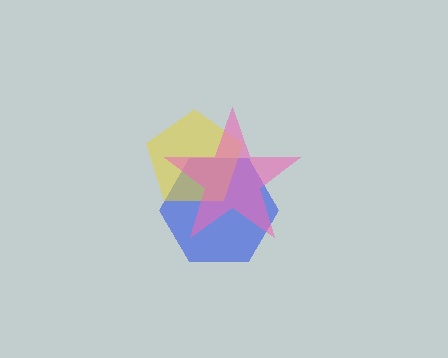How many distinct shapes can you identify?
There are 3 distinct shapes: a blue hexagon, a yellow pentagon, a pink star.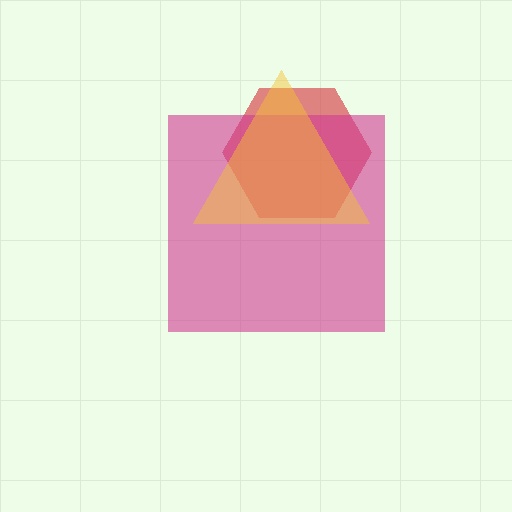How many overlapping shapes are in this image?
There are 3 overlapping shapes in the image.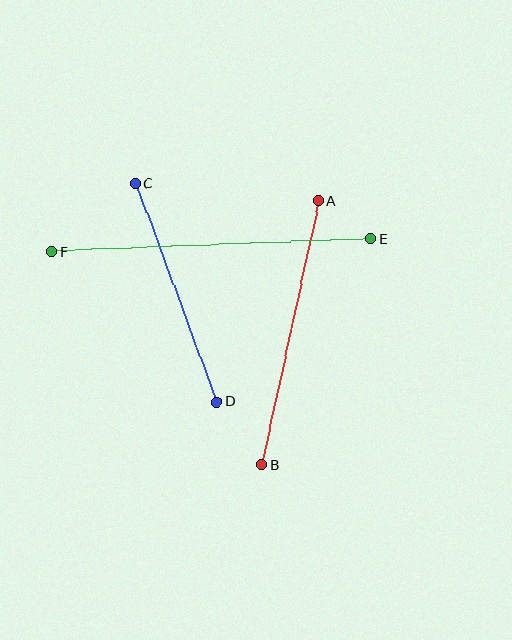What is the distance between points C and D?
The distance is approximately 233 pixels.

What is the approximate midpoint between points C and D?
The midpoint is at approximately (176, 293) pixels.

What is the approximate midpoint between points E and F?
The midpoint is at approximately (211, 245) pixels.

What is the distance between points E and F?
The distance is approximately 319 pixels.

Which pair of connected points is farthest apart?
Points E and F are farthest apart.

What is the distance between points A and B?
The distance is approximately 270 pixels.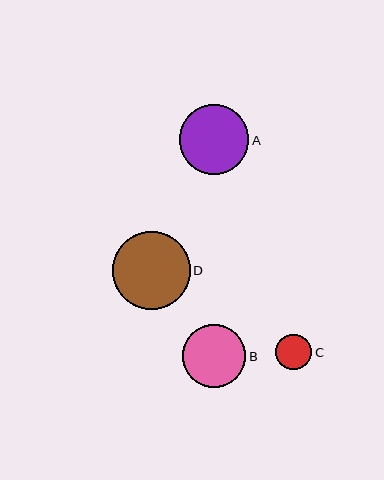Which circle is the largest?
Circle D is the largest with a size of approximately 78 pixels.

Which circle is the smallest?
Circle C is the smallest with a size of approximately 36 pixels.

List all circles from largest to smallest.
From largest to smallest: D, A, B, C.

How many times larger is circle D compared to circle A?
Circle D is approximately 1.1 times the size of circle A.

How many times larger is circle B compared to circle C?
Circle B is approximately 1.8 times the size of circle C.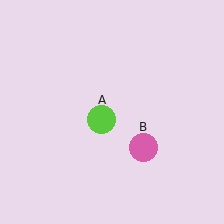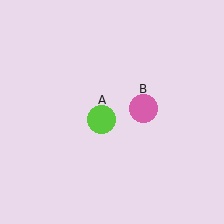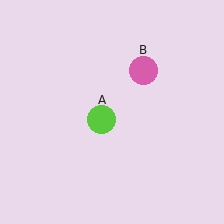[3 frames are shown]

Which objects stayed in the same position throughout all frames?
Lime circle (object A) remained stationary.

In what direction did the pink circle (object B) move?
The pink circle (object B) moved up.